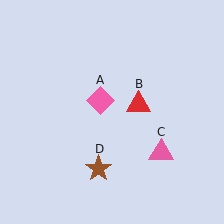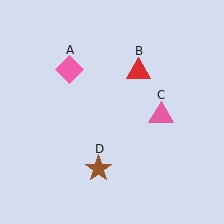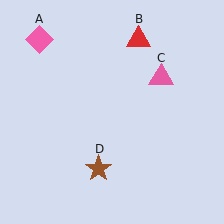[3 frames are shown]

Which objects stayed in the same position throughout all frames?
Brown star (object D) remained stationary.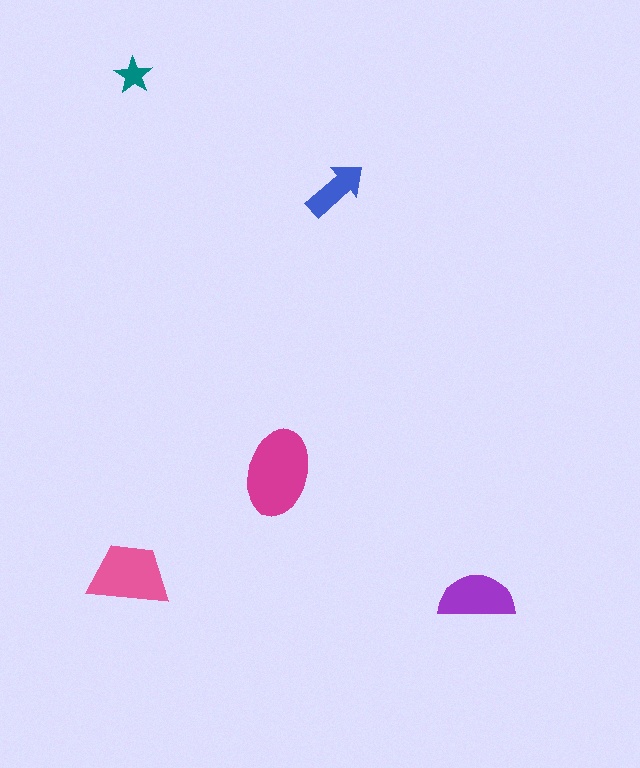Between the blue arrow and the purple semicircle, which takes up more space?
The purple semicircle.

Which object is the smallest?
The teal star.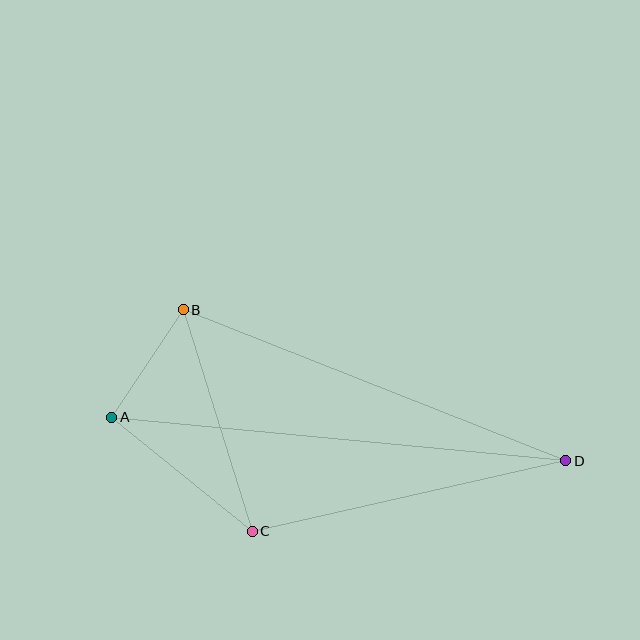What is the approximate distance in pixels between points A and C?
The distance between A and C is approximately 181 pixels.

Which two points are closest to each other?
Points A and B are closest to each other.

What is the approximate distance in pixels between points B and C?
The distance between B and C is approximately 232 pixels.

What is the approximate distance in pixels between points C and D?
The distance between C and D is approximately 321 pixels.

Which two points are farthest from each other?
Points A and D are farthest from each other.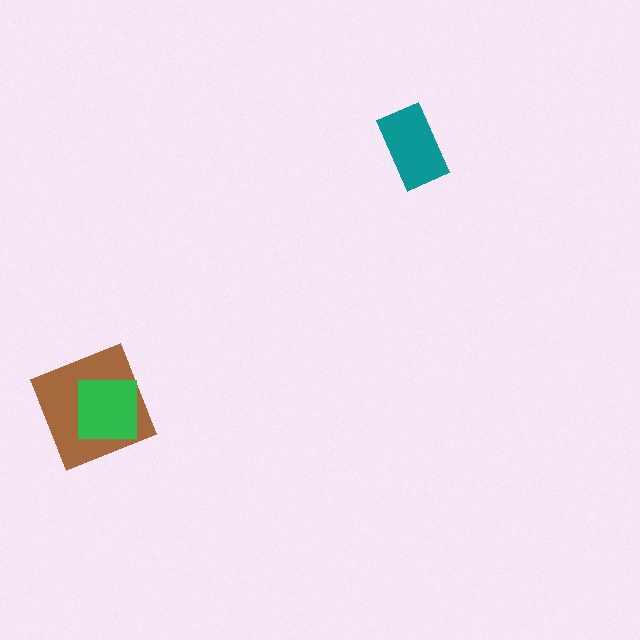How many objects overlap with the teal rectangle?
0 objects overlap with the teal rectangle.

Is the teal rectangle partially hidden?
No, no other shape covers it.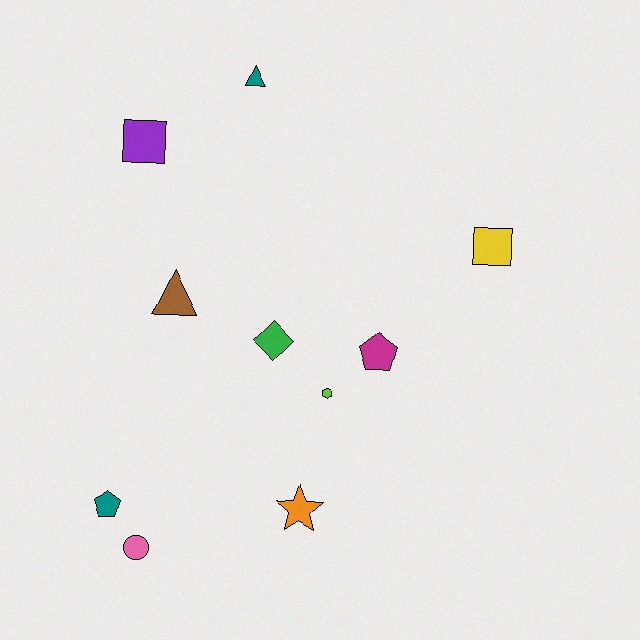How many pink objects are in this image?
There is 1 pink object.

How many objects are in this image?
There are 10 objects.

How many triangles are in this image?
There are 2 triangles.